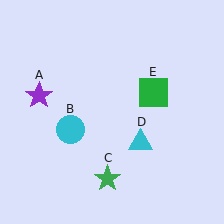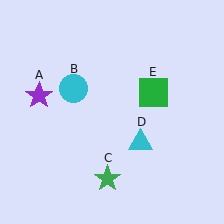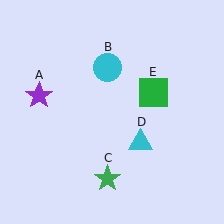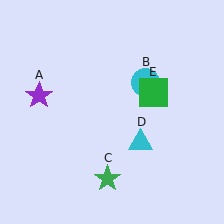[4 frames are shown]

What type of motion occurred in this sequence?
The cyan circle (object B) rotated clockwise around the center of the scene.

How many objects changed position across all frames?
1 object changed position: cyan circle (object B).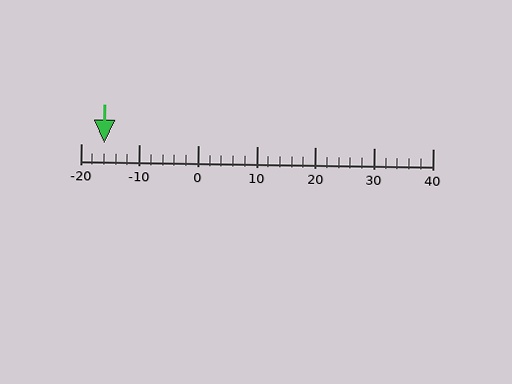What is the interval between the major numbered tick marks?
The major tick marks are spaced 10 units apart.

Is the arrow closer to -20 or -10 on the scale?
The arrow is closer to -20.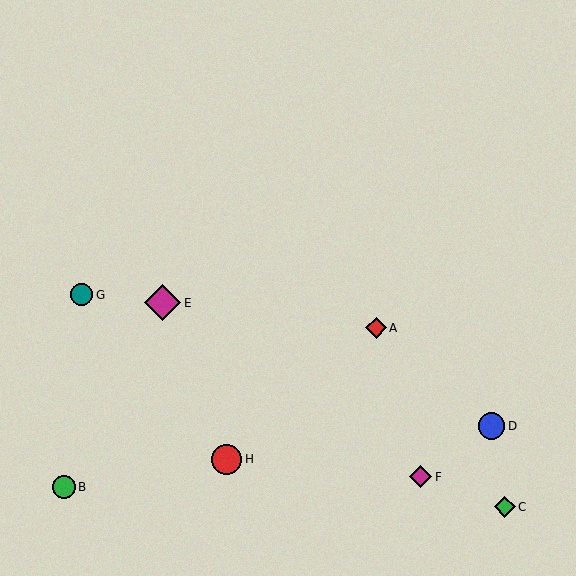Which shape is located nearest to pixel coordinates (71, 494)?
The green circle (labeled B) at (64, 487) is nearest to that location.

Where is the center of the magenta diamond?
The center of the magenta diamond is at (421, 477).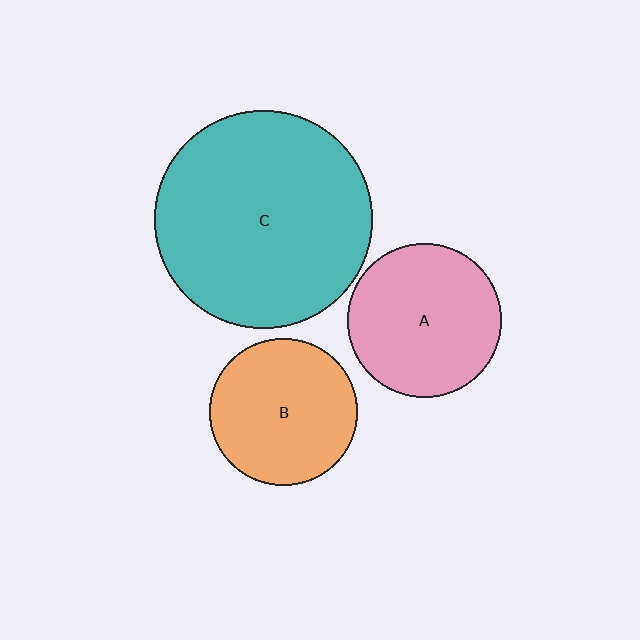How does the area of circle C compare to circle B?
Approximately 2.2 times.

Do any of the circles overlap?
No, none of the circles overlap.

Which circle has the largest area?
Circle C (teal).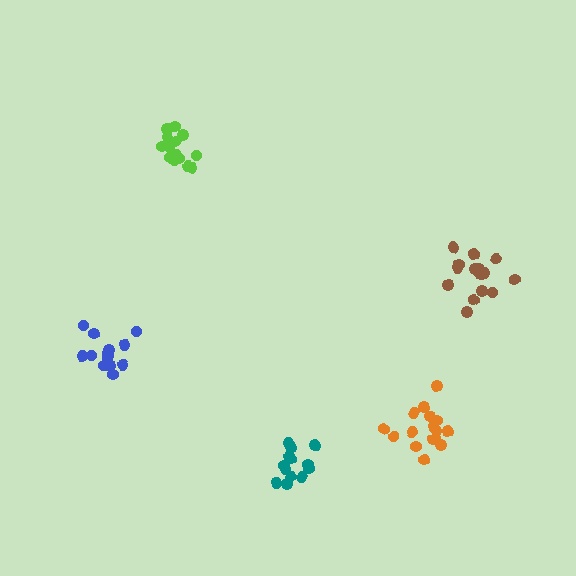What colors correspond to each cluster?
The clusters are colored: blue, teal, lime, orange, brown.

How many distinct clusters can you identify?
There are 5 distinct clusters.